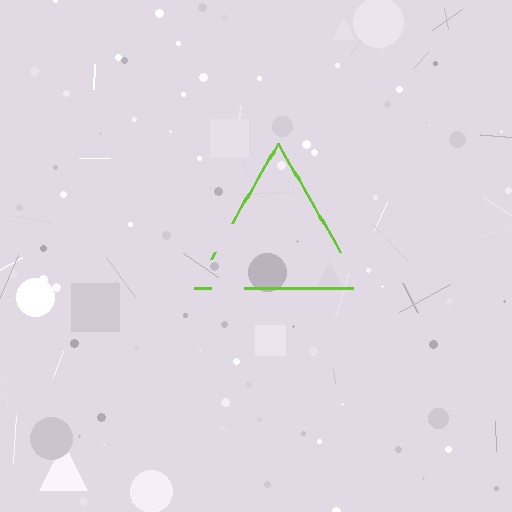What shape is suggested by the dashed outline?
The dashed outline suggests a triangle.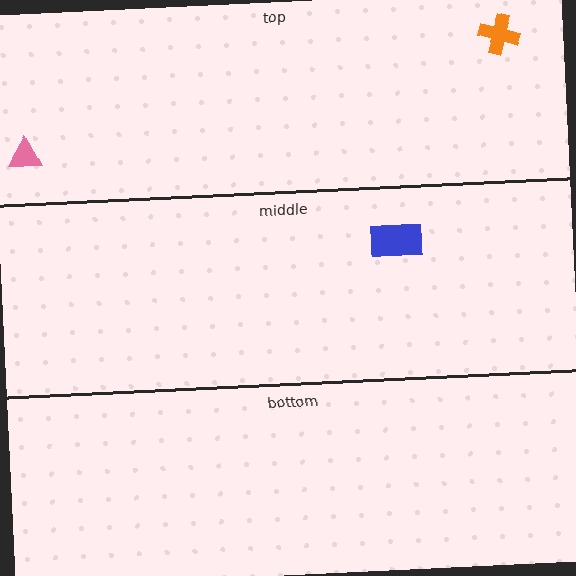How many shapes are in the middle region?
1.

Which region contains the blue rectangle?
The middle region.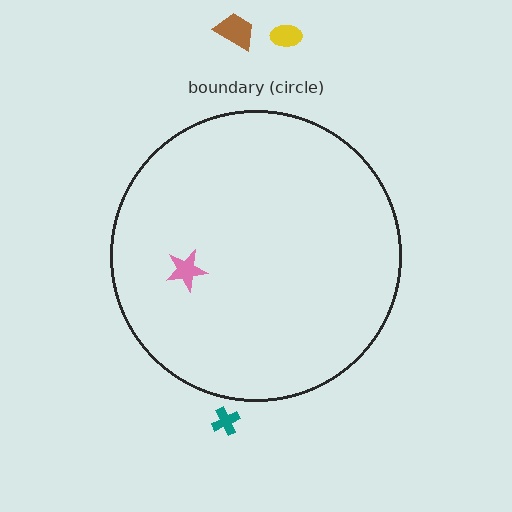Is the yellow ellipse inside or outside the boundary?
Outside.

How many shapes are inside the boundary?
1 inside, 3 outside.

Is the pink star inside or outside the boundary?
Inside.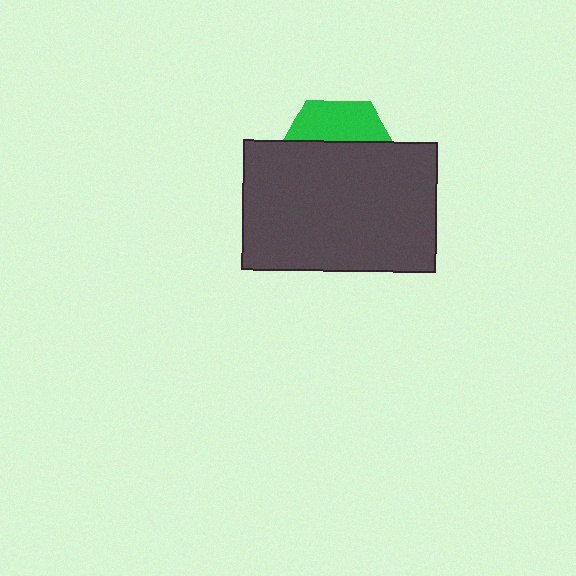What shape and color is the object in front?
The object in front is a dark gray rectangle.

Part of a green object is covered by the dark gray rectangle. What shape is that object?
It is a hexagon.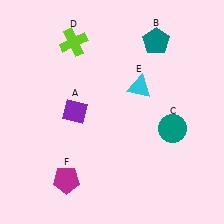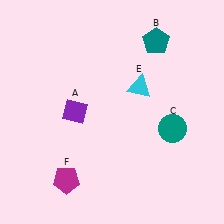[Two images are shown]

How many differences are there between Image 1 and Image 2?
There is 1 difference between the two images.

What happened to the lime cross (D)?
The lime cross (D) was removed in Image 2. It was in the top-left area of Image 1.